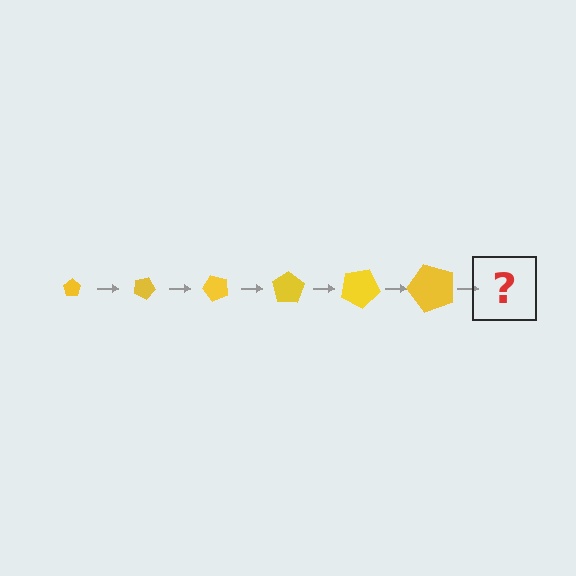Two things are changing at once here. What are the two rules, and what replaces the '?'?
The two rules are that the pentagon grows larger each step and it rotates 25 degrees each step. The '?' should be a pentagon, larger than the previous one and rotated 150 degrees from the start.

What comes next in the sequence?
The next element should be a pentagon, larger than the previous one and rotated 150 degrees from the start.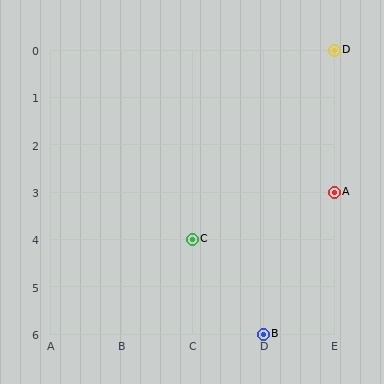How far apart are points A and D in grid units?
Points A and D are 3 rows apart.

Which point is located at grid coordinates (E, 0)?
Point D is at (E, 0).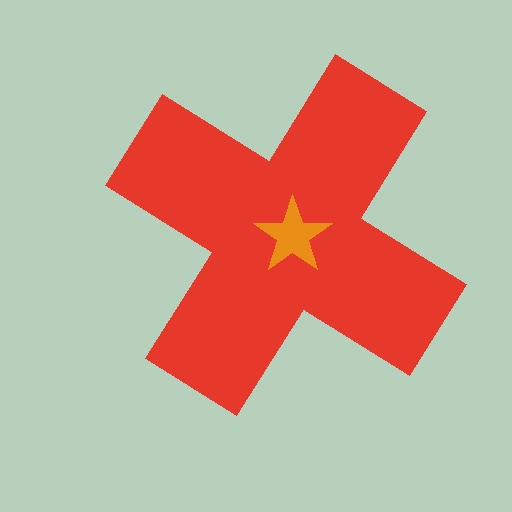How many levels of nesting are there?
2.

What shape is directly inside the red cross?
The orange star.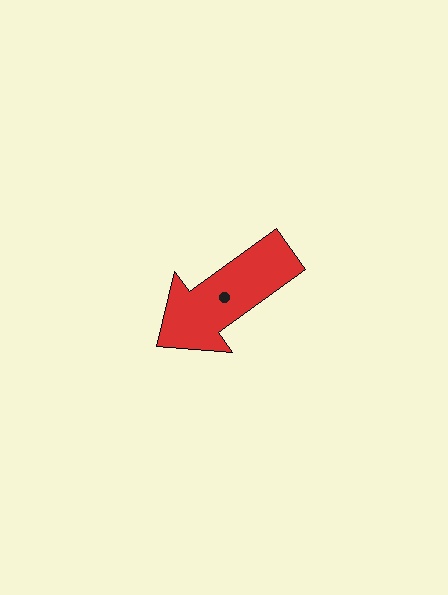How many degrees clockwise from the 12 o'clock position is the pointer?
Approximately 234 degrees.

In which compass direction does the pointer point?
Southwest.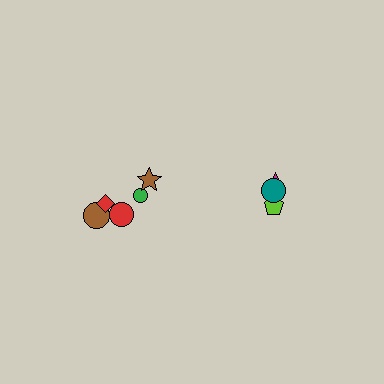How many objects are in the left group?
There are 5 objects.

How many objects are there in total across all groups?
There are 8 objects.